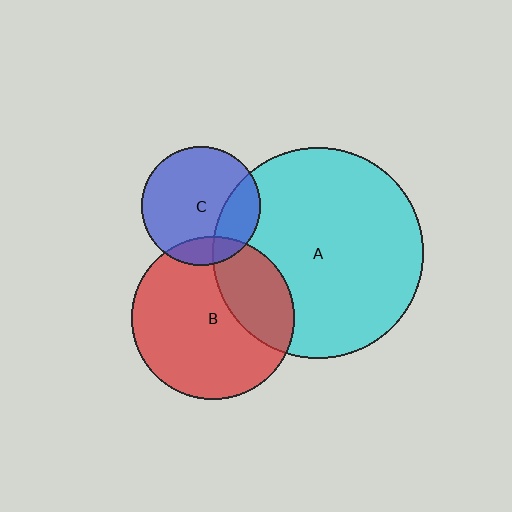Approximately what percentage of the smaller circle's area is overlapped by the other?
Approximately 15%.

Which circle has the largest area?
Circle A (cyan).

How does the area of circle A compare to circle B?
Approximately 1.7 times.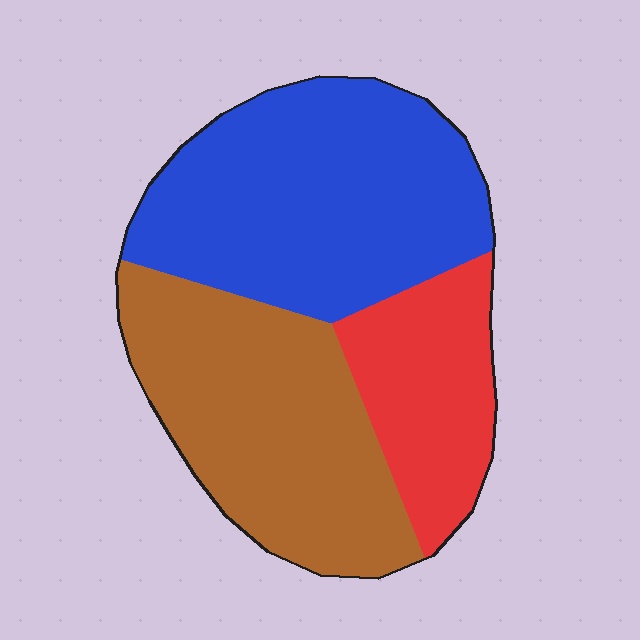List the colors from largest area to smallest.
From largest to smallest: blue, brown, red.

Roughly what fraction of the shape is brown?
Brown covers 37% of the shape.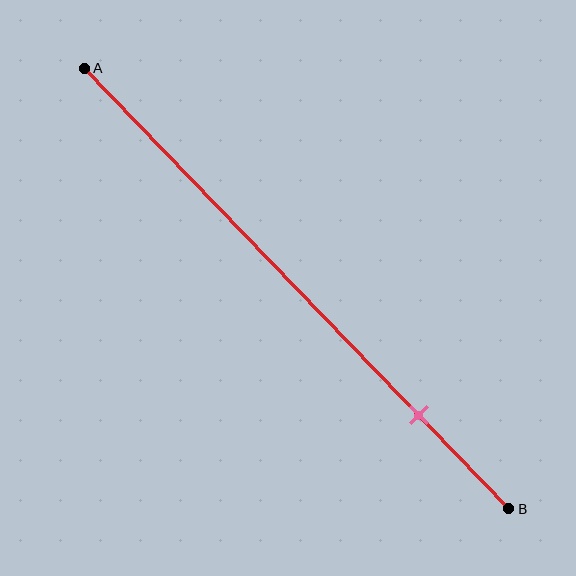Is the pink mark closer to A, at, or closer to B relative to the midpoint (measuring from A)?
The pink mark is closer to point B than the midpoint of segment AB.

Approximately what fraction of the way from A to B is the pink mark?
The pink mark is approximately 80% of the way from A to B.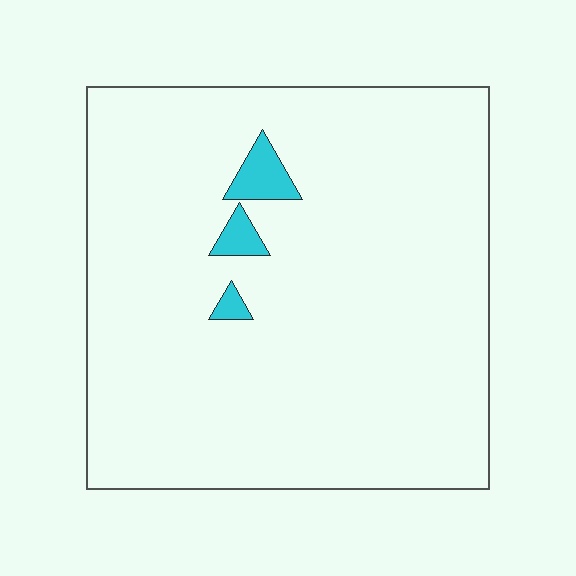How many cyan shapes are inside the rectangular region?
3.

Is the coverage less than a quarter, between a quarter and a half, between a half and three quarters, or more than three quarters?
Less than a quarter.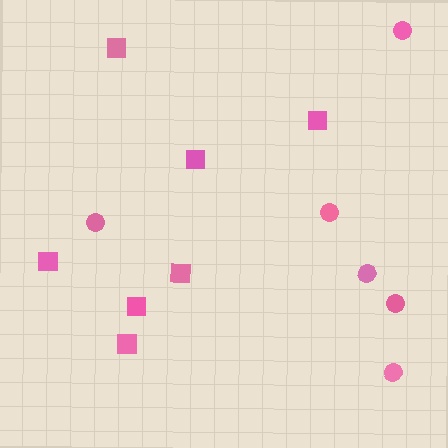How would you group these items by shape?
There are 2 groups: one group of squares (7) and one group of circles (6).